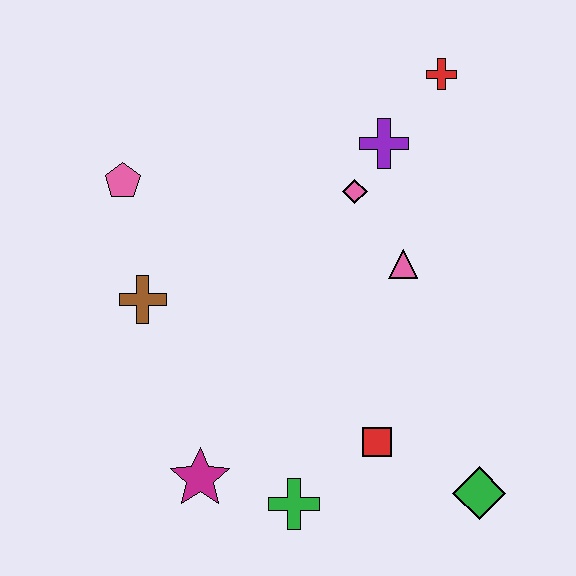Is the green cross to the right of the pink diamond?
No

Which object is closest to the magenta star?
The green cross is closest to the magenta star.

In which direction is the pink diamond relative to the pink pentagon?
The pink diamond is to the right of the pink pentagon.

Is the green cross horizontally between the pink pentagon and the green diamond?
Yes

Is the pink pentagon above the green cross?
Yes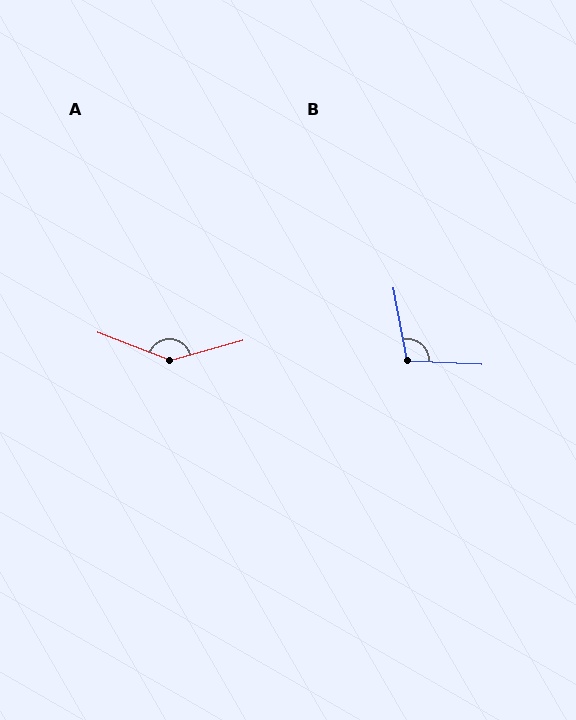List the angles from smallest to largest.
B (103°), A (143°).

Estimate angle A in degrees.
Approximately 143 degrees.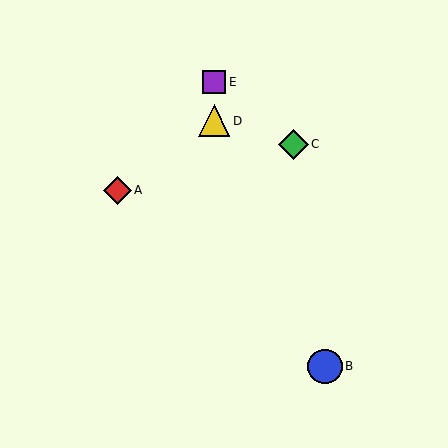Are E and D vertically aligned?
Yes, both are at x≈214.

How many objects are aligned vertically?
2 objects (D, E) are aligned vertically.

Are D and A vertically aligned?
No, D is at x≈214 and A is at x≈117.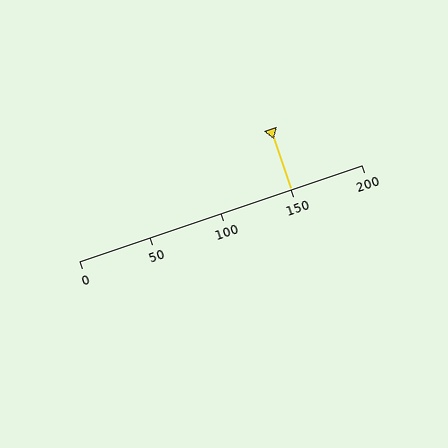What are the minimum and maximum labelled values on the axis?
The axis runs from 0 to 200.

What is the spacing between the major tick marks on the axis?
The major ticks are spaced 50 apart.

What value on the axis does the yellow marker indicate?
The marker indicates approximately 150.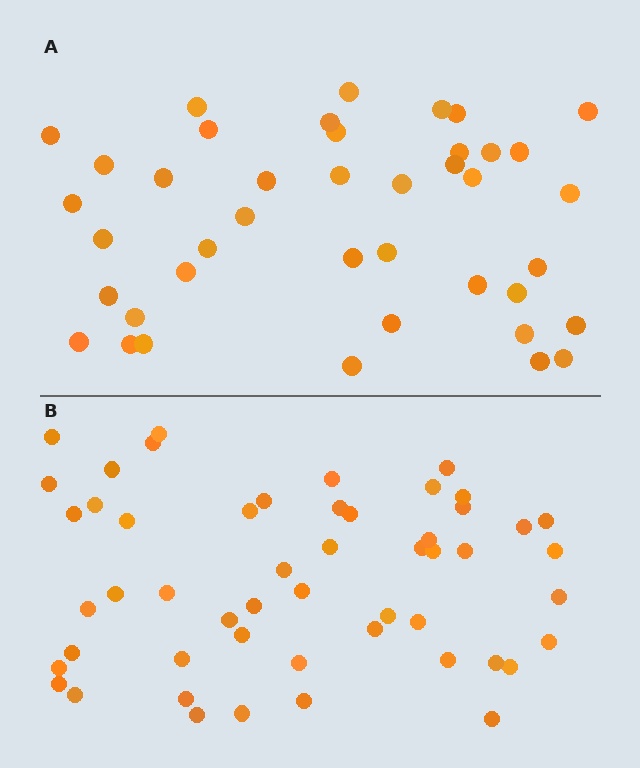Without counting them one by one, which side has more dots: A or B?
Region B (the bottom region) has more dots.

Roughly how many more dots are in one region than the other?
Region B has roughly 12 or so more dots than region A.